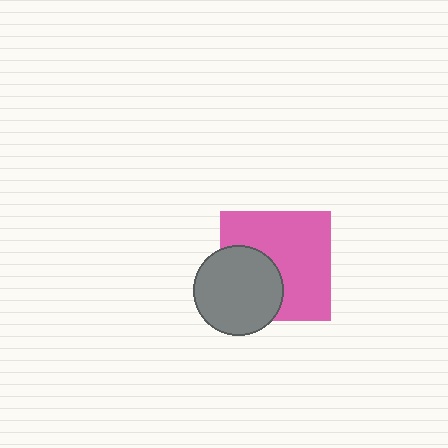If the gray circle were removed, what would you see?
You would see the complete pink square.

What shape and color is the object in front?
The object in front is a gray circle.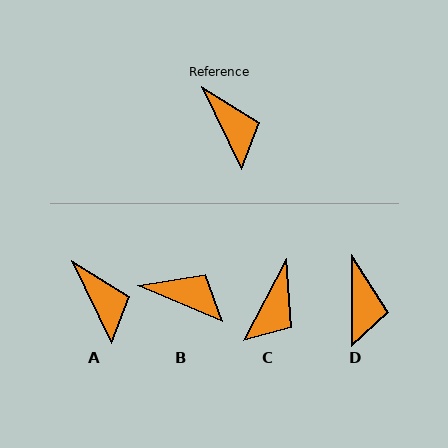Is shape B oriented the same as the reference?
No, it is off by about 41 degrees.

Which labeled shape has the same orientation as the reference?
A.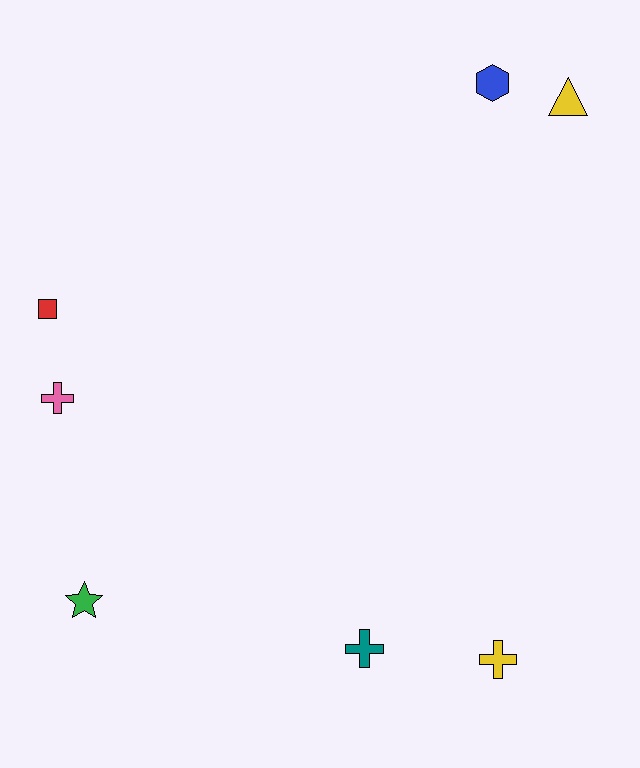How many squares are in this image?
There is 1 square.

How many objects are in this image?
There are 7 objects.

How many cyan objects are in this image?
There are no cyan objects.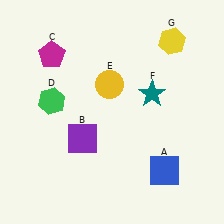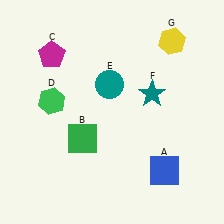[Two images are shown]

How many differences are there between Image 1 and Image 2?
There are 2 differences between the two images.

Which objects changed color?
B changed from purple to green. E changed from yellow to teal.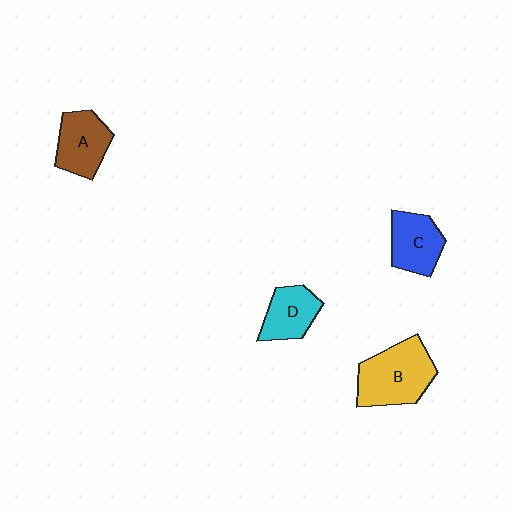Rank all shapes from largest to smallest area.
From largest to smallest: B (yellow), A (brown), C (blue), D (cyan).